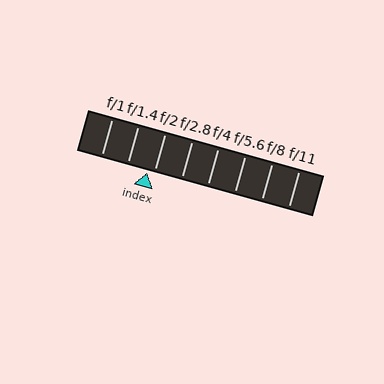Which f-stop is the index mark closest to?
The index mark is closest to f/2.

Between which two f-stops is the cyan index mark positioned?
The index mark is between f/1.4 and f/2.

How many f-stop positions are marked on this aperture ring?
There are 8 f-stop positions marked.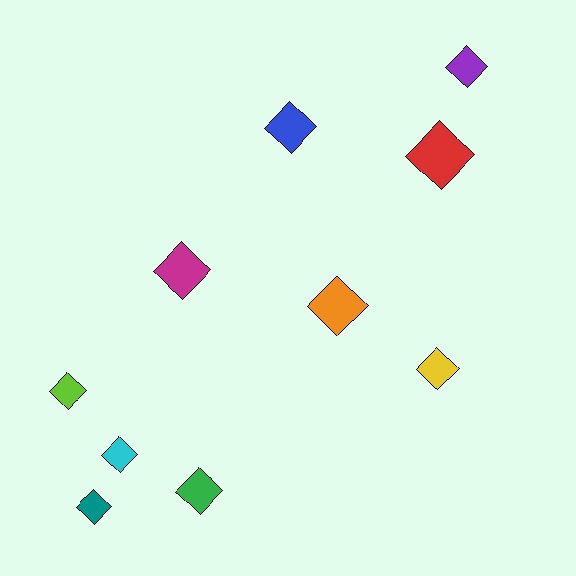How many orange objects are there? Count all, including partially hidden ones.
There is 1 orange object.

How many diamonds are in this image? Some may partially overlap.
There are 10 diamonds.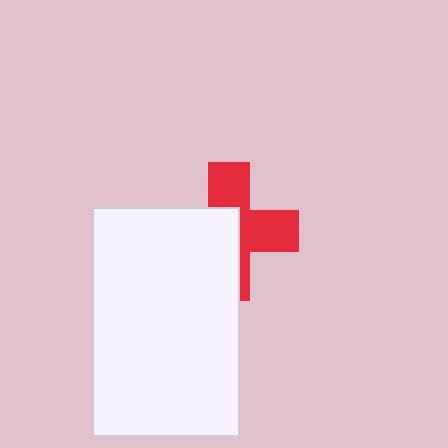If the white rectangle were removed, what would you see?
You would see the complete red cross.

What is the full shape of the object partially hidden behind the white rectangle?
The partially hidden object is a red cross.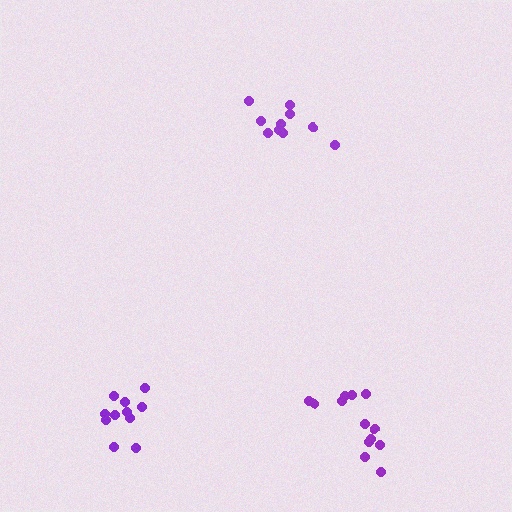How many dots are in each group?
Group 1: 13 dots, Group 2: 10 dots, Group 3: 11 dots (34 total).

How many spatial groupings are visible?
There are 3 spatial groupings.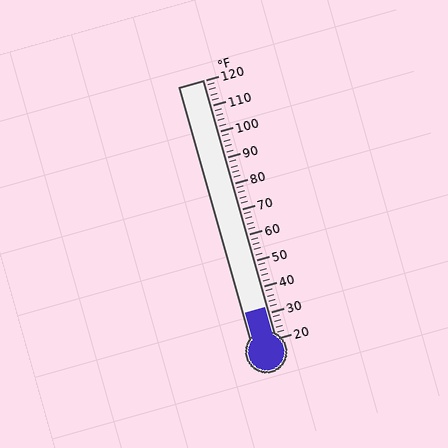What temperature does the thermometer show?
The thermometer shows approximately 32°F.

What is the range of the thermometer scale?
The thermometer scale ranges from 20°F to 120°F.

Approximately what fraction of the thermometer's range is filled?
The thermometer is filled to approximately 10% of its range.